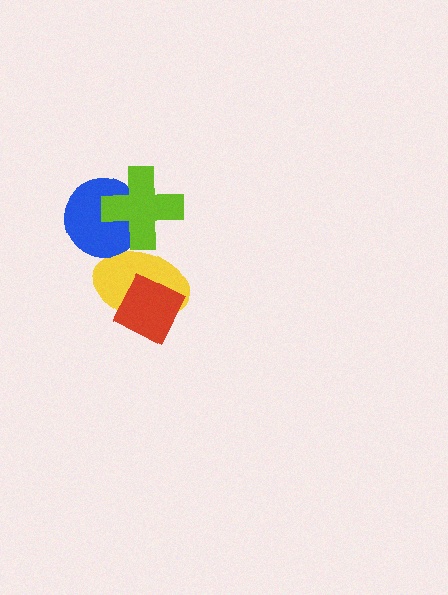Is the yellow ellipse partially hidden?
Yes, it is partially covered by another shape.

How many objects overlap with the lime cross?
2 objects overlap with the lime cross.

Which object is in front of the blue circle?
The lime cross is in front of the blue circle.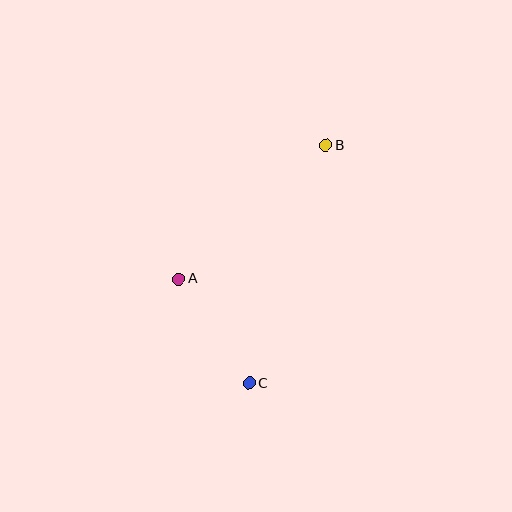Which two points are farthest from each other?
Points B and C are farthest from each other.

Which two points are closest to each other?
Points A and C are closest to each other.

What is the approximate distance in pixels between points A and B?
The distance between A and B is approximately 199 pixels.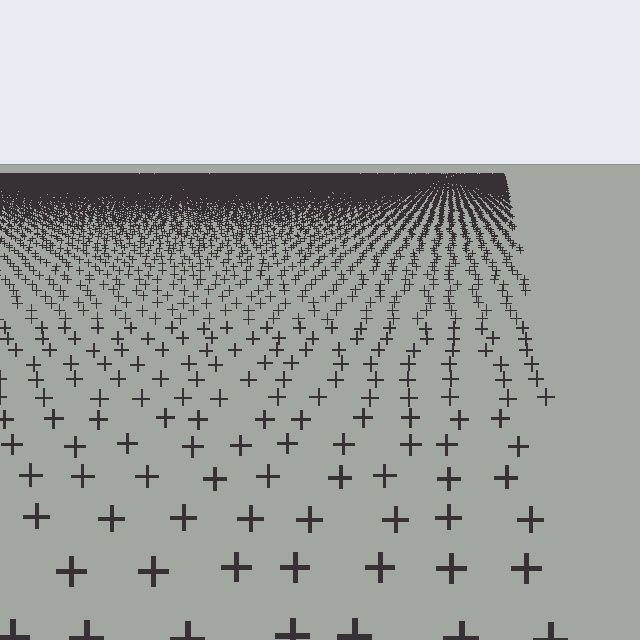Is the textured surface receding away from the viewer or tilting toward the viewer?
The surface is receding away from the viewer. Texture elements get smaller and denser toward the top.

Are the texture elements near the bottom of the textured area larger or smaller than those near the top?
Larger. Near the bottom, elements are closer to the viewer and appear at a bigger on-screen size.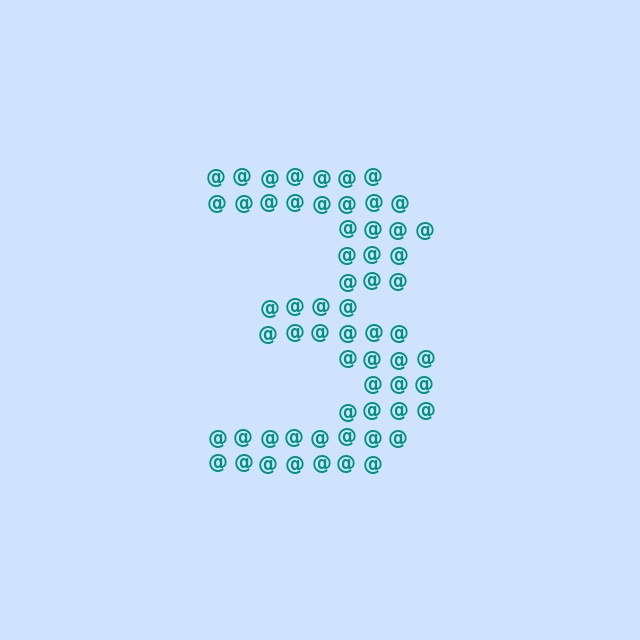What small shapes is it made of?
It is made of small at signs.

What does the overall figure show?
The overall figure shows the digit 3.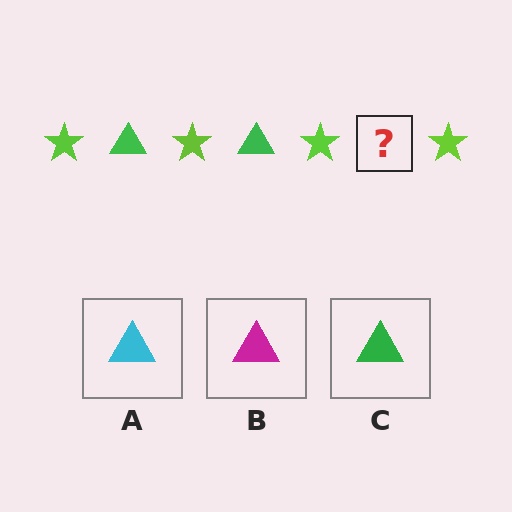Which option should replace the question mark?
Option C.